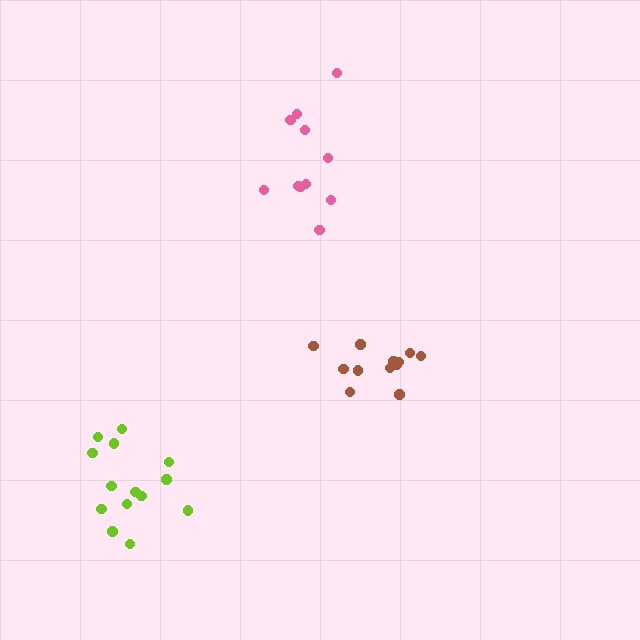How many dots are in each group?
Group 1: 12 dots, Group 2: 12 dots, Group 3: 14 dots (38 total).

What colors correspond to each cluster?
The clusters are colored: brown, pink, lime.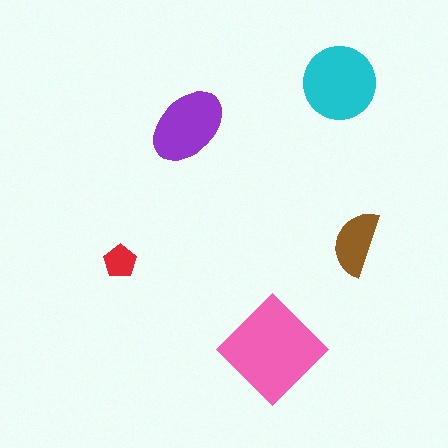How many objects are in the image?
There are 5 objects in the image.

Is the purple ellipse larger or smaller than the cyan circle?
Smaller.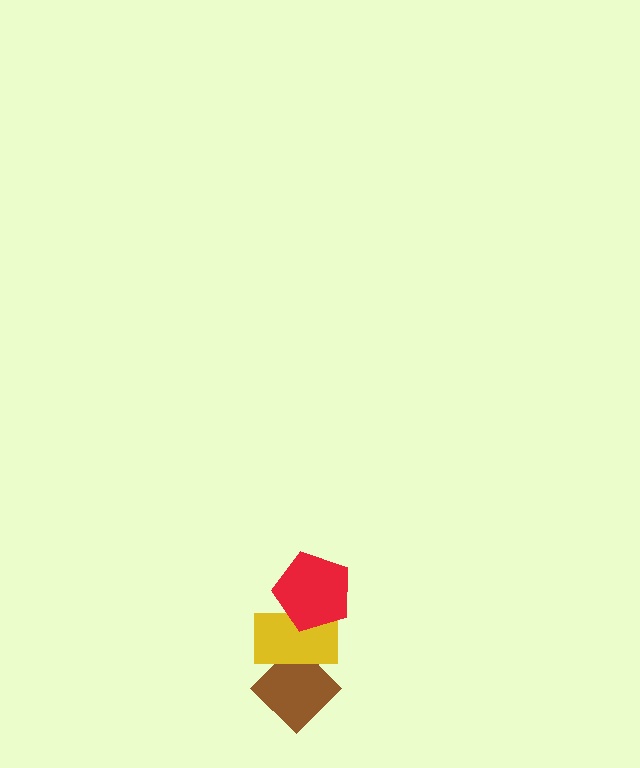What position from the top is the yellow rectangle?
The yellow rectangle is 2nd from the top.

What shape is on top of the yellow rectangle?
The red pentagon is on top of the yellow rectangle.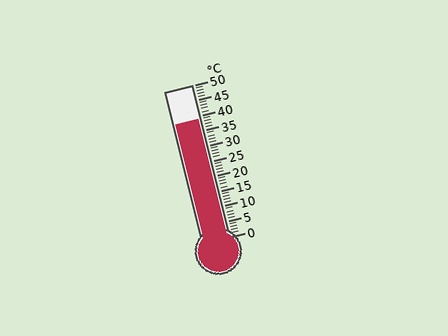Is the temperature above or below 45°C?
The temperature is below 45°C.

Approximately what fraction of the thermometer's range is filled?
The thermometer is filled to approximately 80% of its range.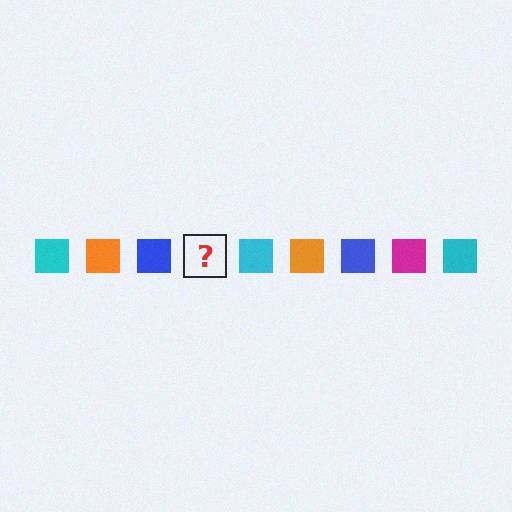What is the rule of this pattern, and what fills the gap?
The rule is that the pattern cycles through cyan, orange, blue, magenta squares. The gap should be filled with a magenta square.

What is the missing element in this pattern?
The missing element is a magenta square.